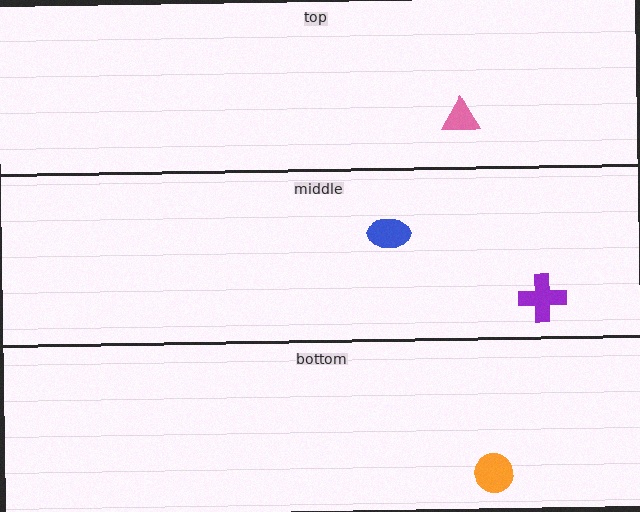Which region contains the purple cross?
The middle region.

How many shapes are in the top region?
1.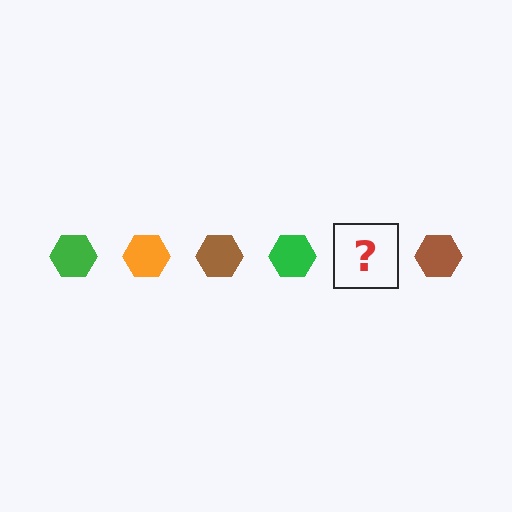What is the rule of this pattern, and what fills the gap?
The rule is that the pattern cycles through green, orange, brown hexagons. The gap should be filled with an orange hexagon.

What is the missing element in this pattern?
The missing element is an orange hexagon.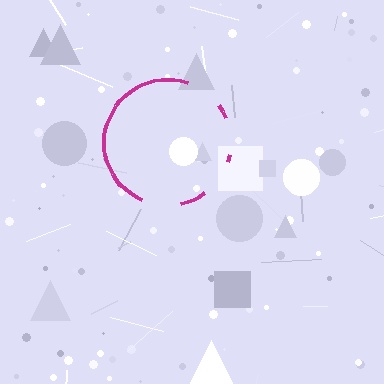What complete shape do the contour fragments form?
The contour fragments form a circle.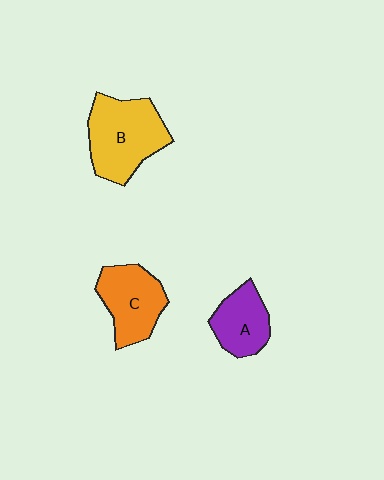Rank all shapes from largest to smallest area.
From largest to smallest: B (yellow), C (orange), A (purple).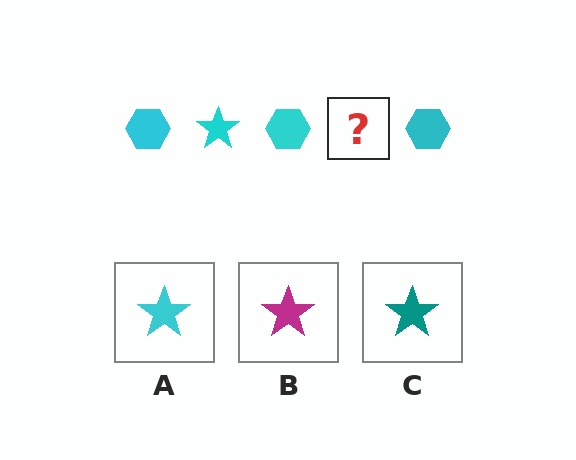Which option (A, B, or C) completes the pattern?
A.